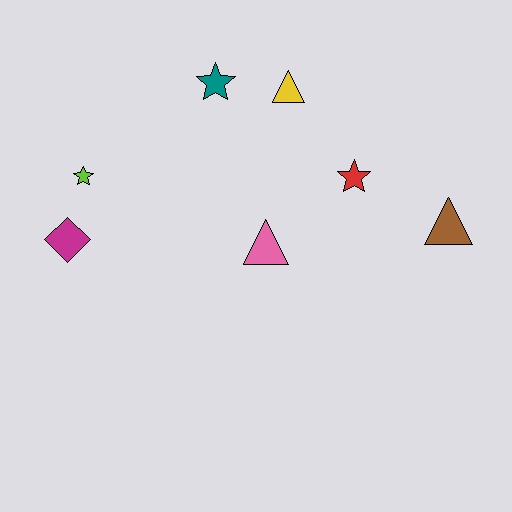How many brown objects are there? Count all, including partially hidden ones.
There is 1 brown object.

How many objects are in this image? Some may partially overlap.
There are 7 objects.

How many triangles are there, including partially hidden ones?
There are 3 triangles.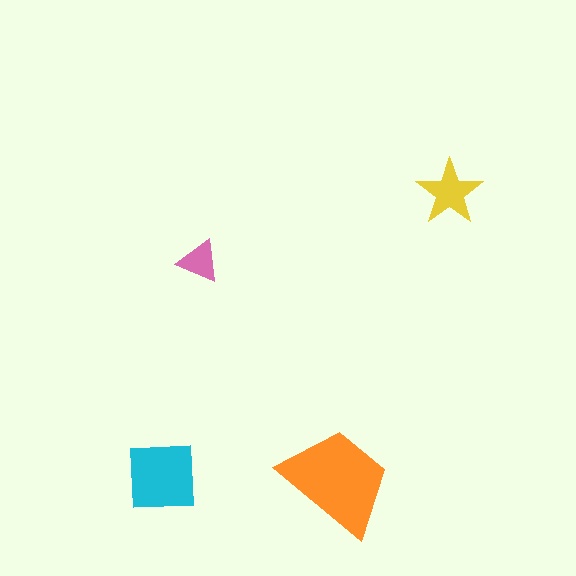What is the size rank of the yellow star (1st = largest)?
3rd.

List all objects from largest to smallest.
The orange trapezoid, the cyan square, the yellow star, the pink triangle.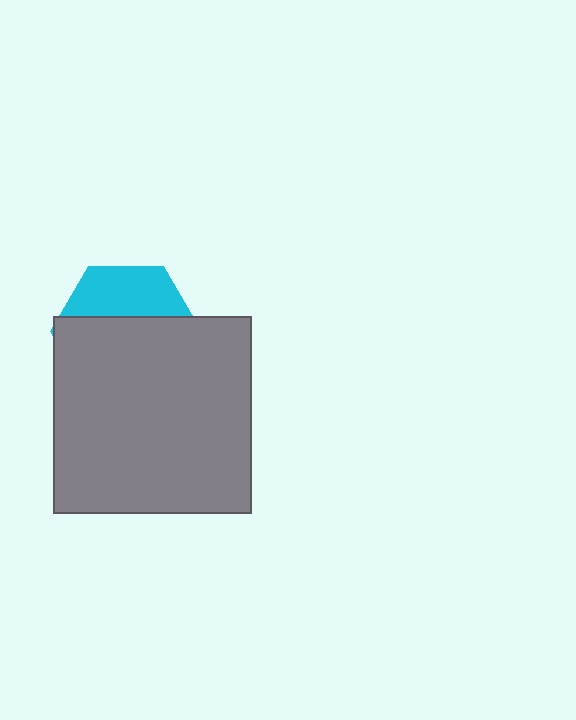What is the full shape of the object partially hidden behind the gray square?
The partially hidden object is a cyan hexagon.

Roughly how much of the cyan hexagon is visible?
A small part of it is visible (roughly 35%).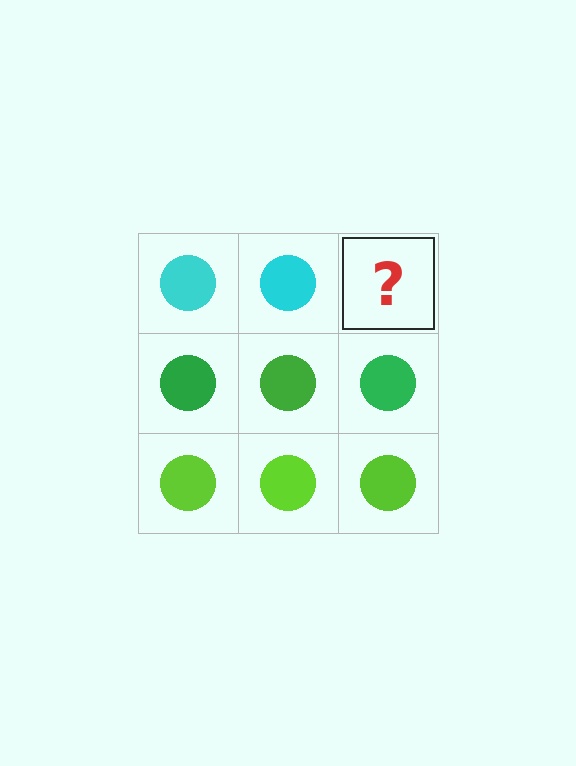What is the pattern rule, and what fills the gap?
The rule is that each row has a consistent color. The gap should be filled with a cyan circle.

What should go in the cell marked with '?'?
The missing cell should contain a cyan circle.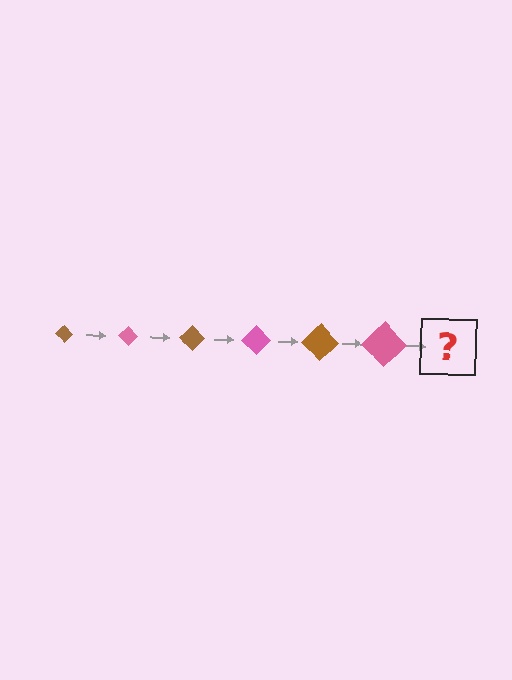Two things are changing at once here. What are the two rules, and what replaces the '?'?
The two rules are that the diamond grows larger each step and the color cycles through brown and pink. The '?' should be a brown diamond, larger than the previous one.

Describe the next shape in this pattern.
It should be a brown diamond, larger than the previous one.